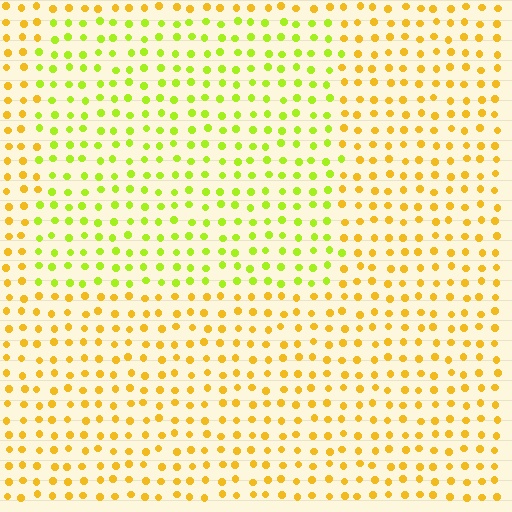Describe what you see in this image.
The image is filled with small yellow elements in a uniform arrangement. A rectangle-shaped region is visible where the elements are tinted to a slightly different hue, forming a subtle color boundary.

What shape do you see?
I see a rectangle.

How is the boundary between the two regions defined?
The boundary is defined purely by a slight shift in hue (about 38 degrees). Spacing, size, and orientation are identical on both sides.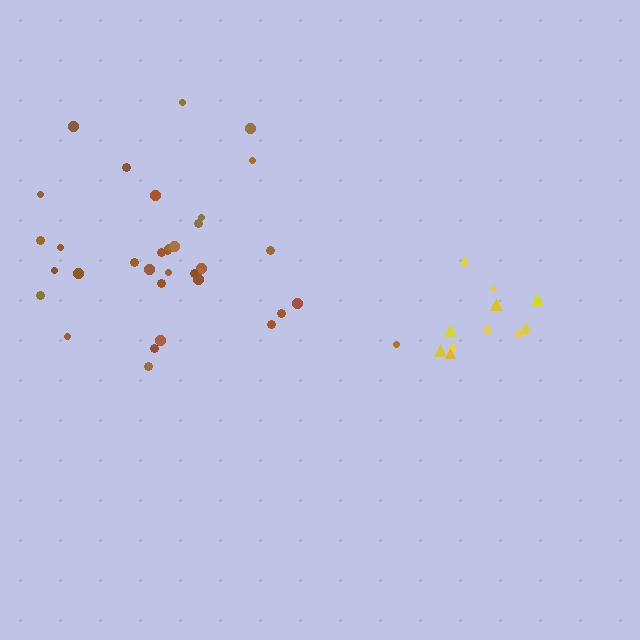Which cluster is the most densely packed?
Yellow.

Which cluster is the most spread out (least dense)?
Brown.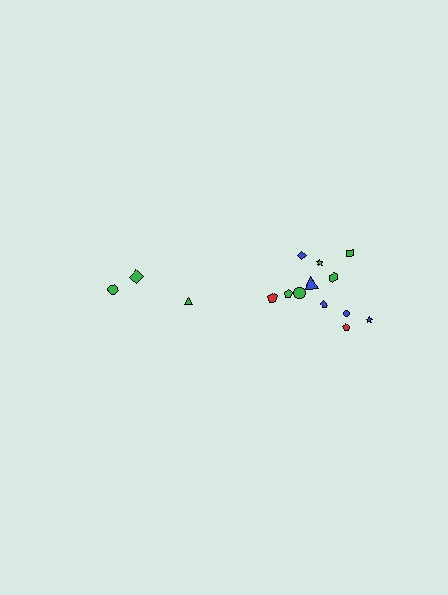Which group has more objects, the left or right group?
The right group.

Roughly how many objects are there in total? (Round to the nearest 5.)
Roughly 15 objects in total.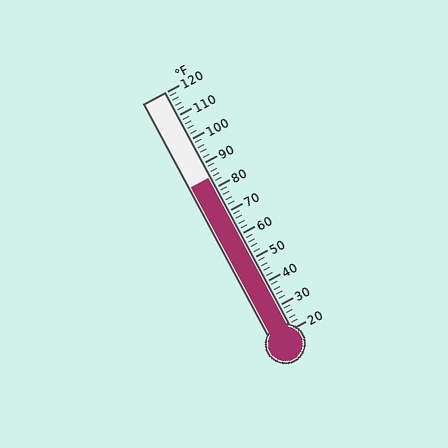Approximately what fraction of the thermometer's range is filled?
The thermometer is filled to approximately 65% of its range.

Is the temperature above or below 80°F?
The temperature is above 80°F.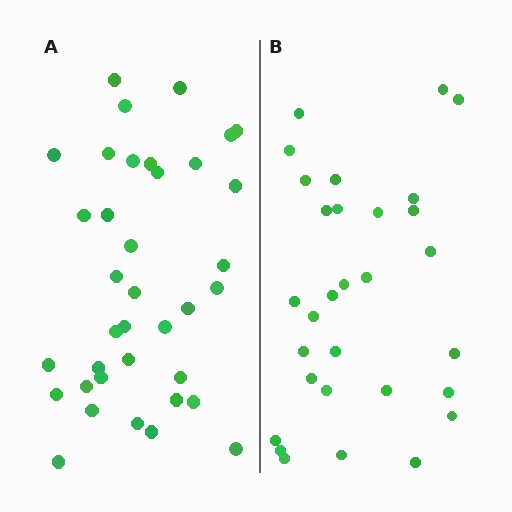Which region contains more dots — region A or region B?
Region A (the left region) has more dots.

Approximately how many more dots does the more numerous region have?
Region A has roughly 8 or so more dots than region B.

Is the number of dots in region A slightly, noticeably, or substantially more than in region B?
Region A has only slightly more — the two regions are fairly close. The ratio is roughly 1.2 to 1.